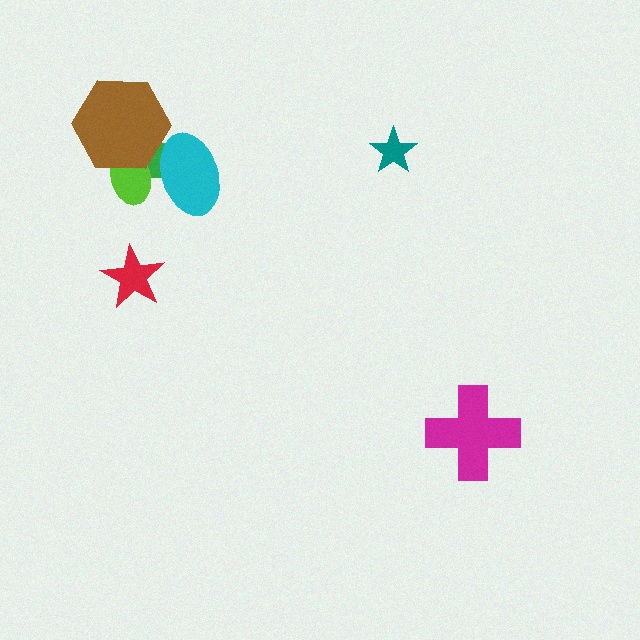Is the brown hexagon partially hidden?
No, no other shape covers it.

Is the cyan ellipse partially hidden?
Yes, it is partially covered by another shape.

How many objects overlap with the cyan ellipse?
2 objects overlap with the cyan ellipse.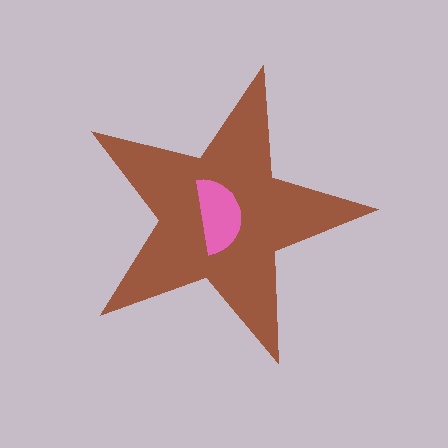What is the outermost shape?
The brown star.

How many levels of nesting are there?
2.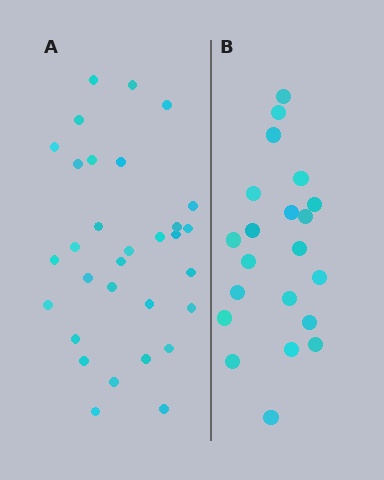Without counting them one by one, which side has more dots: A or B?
Region A (the left region) has more dots.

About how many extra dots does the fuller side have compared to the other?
Region A has roughly 10 or so more dots than region B.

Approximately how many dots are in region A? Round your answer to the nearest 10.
About 30 dots. (The exact count is 31, which rounds to 30.)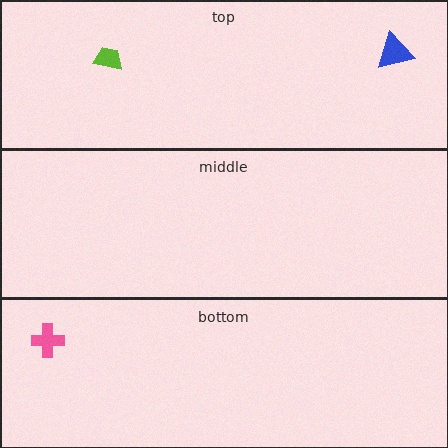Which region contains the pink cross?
The bottom region.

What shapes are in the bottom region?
The pink cross.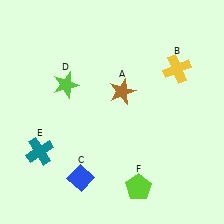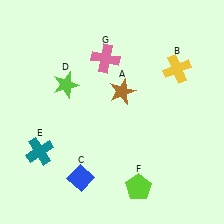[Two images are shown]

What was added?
A pink cross (G) was added in Image 2.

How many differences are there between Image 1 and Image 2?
There is 1 difference between the two images.